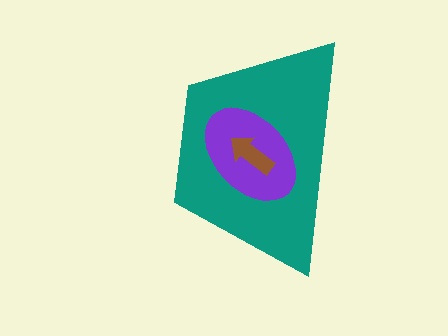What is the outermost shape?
The teal trapezoid.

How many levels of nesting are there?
3.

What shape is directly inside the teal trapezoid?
The purple ellipse.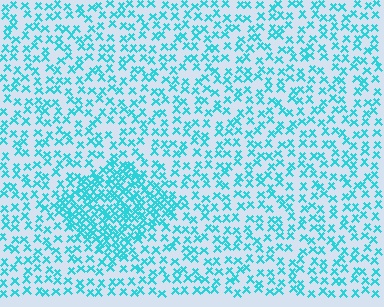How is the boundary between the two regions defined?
The boundary is defined by a change in element density (approximately 2.3x ratio). All elements are the same color, size, and shape.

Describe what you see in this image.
The image contains small cyan elements arranged at two different densities. A diamond-shaped region is visible where the elements are more densely packed than the surrounding area.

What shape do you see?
I see a diamond.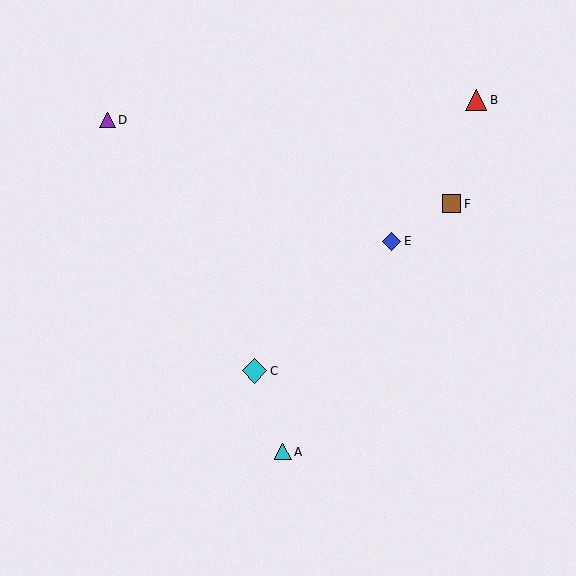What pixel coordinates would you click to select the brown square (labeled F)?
Click at (451, 204) to select the brown square F.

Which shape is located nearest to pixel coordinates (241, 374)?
The cyan diamond (labeled C) at (255, 371) is nearest to that location.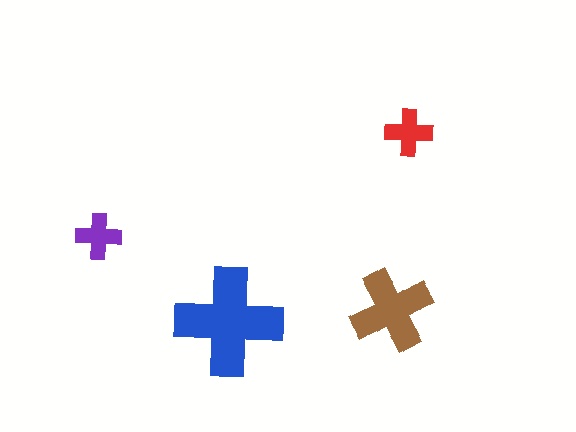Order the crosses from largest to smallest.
the blue one, the brown one, the red one, the purple one.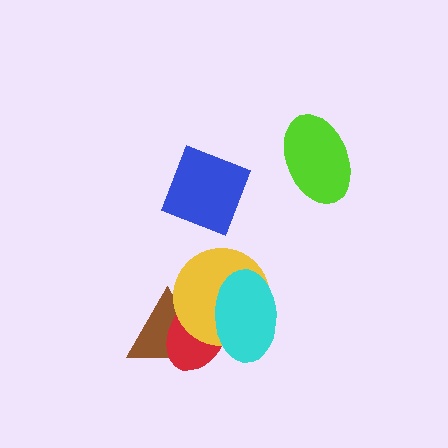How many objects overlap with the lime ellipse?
0 objects overlap with the lime ellipse.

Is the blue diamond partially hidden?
No, no other shape covers it.